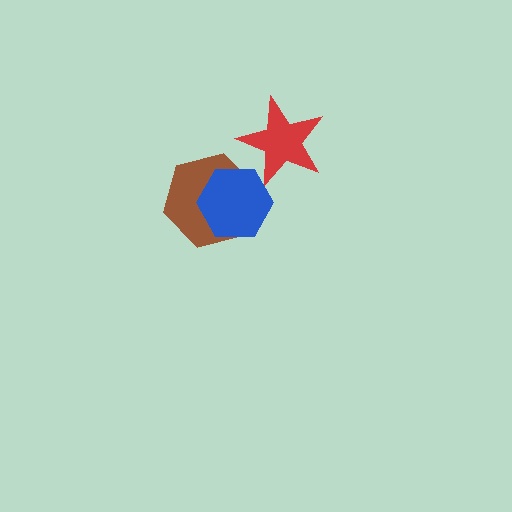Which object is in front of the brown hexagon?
The blue hexagon is in front of the brown hexagon.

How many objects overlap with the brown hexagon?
1 object overlaps with the brown hexagon.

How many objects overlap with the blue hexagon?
2 objects overlap with the blue hexagon.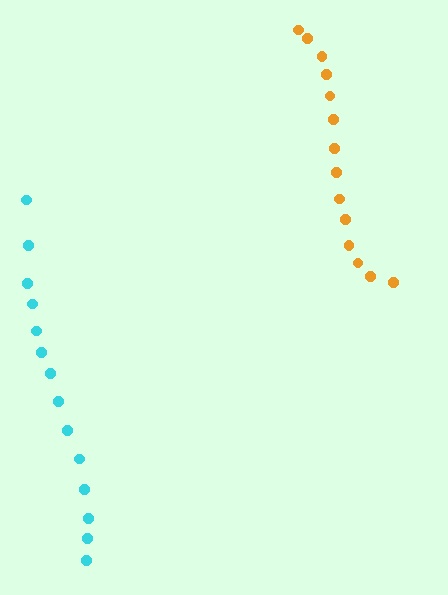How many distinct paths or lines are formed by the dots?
There are 2 distinct paths.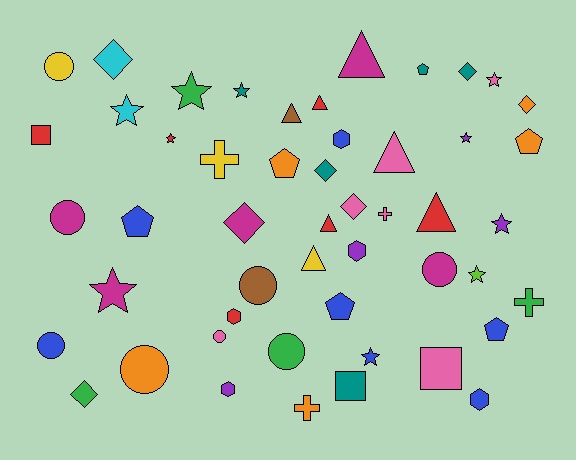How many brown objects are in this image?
There are 2 brown objects.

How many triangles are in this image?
There are 7 triangles.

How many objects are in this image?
There are 50 objects.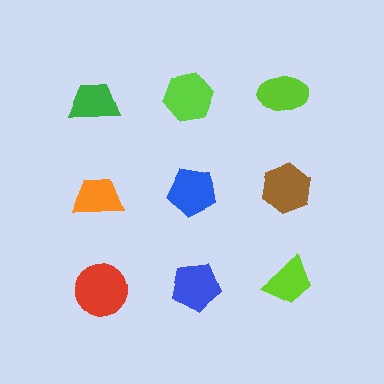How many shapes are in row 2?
3 shapes.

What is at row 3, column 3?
A lime trapezoid.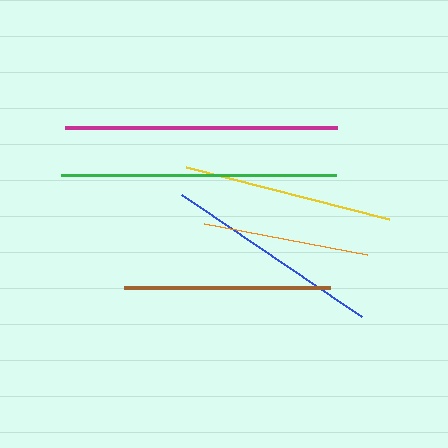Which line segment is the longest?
The green line is the longest at approximately 275 pixels.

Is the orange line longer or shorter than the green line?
The green line is longer than the orange line.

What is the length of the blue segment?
The blue segment is approximately 217 pixels long.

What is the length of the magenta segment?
The magenta segment is approximately 273 pixels long.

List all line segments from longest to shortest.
From longest to shortest: green, magenta, blue, yellow, brown, orange.